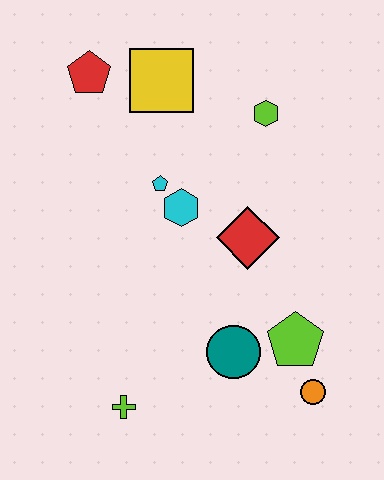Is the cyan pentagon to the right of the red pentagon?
Yes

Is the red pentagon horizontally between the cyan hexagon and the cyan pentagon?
No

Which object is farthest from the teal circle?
The red pentagon is farthest from the teal circle.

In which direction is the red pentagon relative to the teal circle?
The red pentagon is above the teal circle.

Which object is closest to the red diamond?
The cyan hexagon is closest to the red diamond.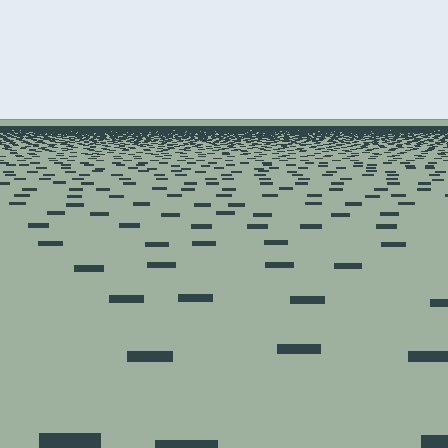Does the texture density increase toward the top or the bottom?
Density increases toward the top.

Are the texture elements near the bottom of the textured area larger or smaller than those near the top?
Larger. Near the bottom, elements are closer to the viewer and appear at a bigger on-screen size.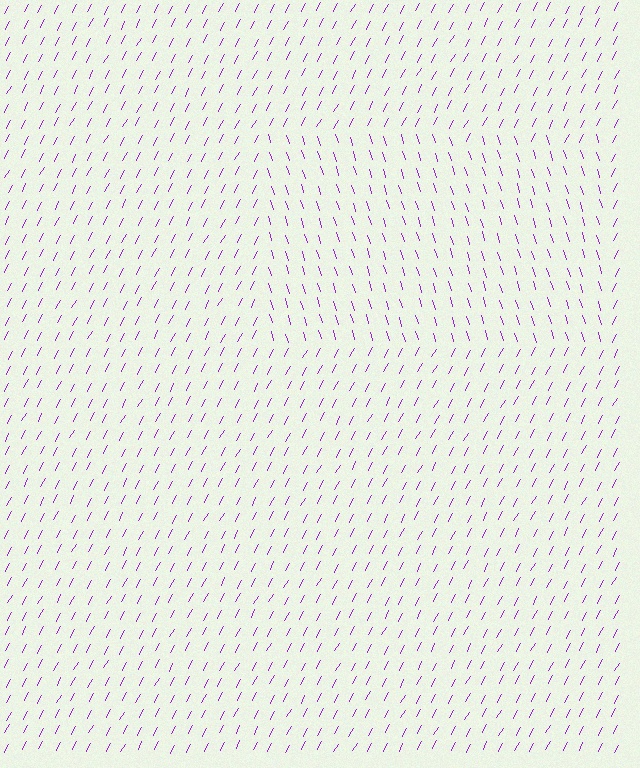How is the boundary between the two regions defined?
The boundary is defined purely by a change in line orientation (approximately 45 degrees difference). All lines are the same color and thickness.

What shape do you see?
I see a rectangle.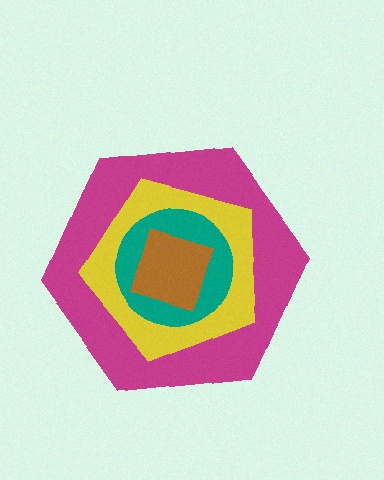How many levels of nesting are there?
4.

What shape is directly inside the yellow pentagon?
The teal circle.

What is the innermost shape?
The brown square.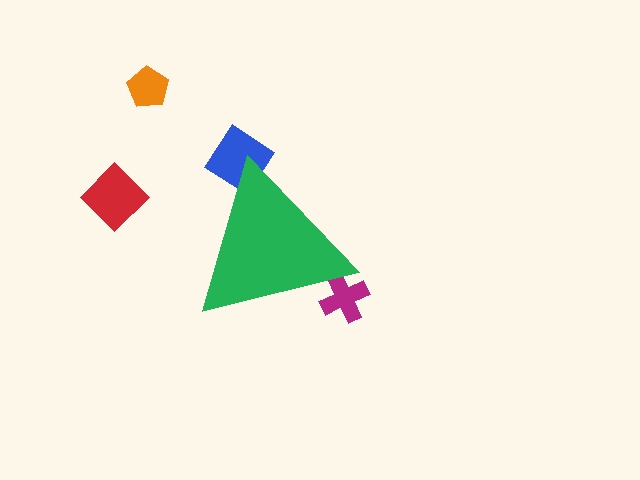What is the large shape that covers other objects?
A green triangle.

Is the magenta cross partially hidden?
Yes, the magenta cross is partially hidden behind the green triangle.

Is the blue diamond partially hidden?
Yes, the blue diamond is partially hidden behind the green triangle.